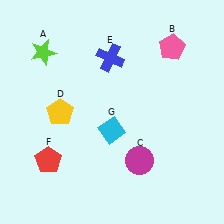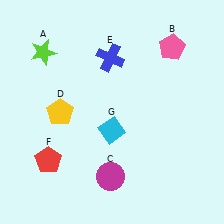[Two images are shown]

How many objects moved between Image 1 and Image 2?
1 object moved between the two images.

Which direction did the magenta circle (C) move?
The magenta circle (C) moved left.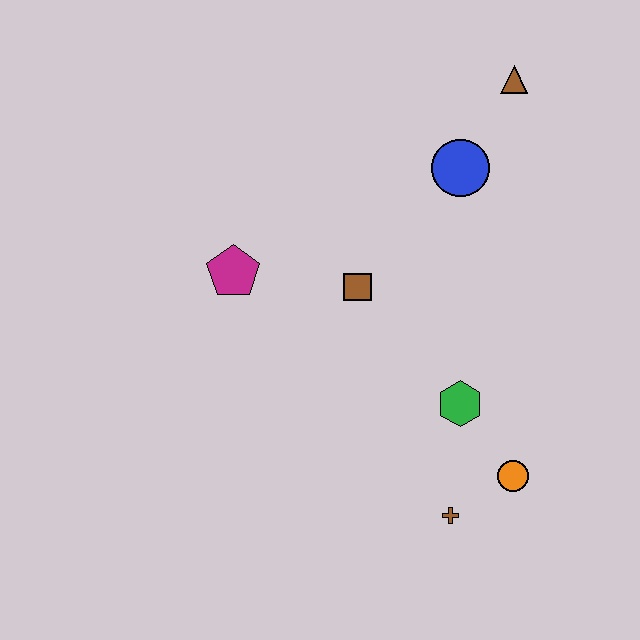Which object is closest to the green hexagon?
The orange circle is closest to the green hexagon.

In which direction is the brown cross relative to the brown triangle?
The brown cross is below the brown triangle.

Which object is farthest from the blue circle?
The brown cross is farthest from the blue circle.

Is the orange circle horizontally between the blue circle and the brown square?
No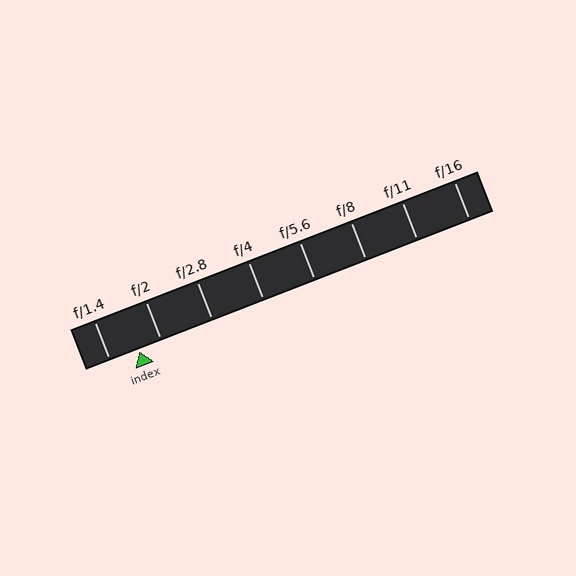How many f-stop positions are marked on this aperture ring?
There are 8 f-stop positions marked.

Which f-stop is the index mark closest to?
The index mark is closest to f/2.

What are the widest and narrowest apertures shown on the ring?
The widest aperture shown is f/1.4 and the narrowest is f/16.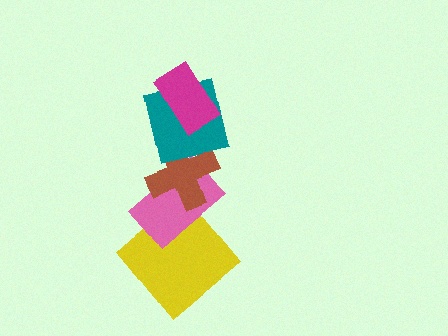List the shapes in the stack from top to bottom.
From top to bottom: the magenta rectangle, the teal square, the brown cross, the pink rectangle, the yellow diamond.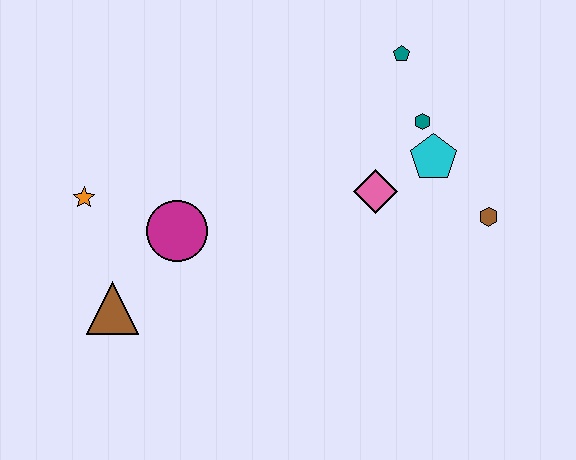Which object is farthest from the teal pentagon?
The brown triangle is farthest from the teal pentagon.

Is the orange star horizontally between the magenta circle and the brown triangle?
No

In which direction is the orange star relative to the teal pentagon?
The orange star is to the left of the teal pentagon.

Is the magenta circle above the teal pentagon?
No